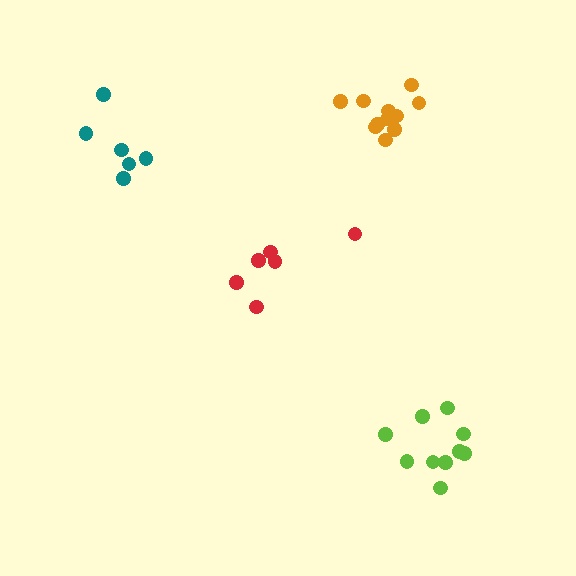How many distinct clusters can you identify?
There are 4 distinct clusters.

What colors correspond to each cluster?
The clusters are colored: red, teal, lime, orange.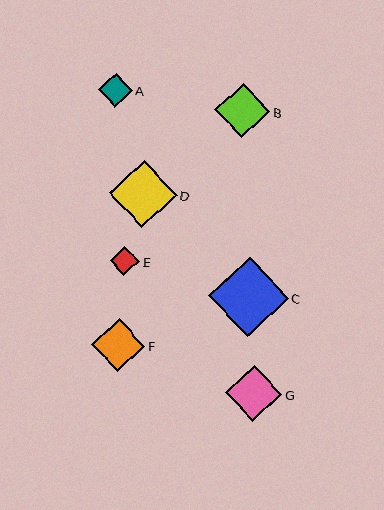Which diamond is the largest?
Diamond C is the largest with a size of approximately 80 pixels.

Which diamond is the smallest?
Diamond E is the smallest with a size of approximately 29 pixels.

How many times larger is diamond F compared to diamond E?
Diamond F is approximately 1.8 times the size of diamond E.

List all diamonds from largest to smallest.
From largest to smallest: C, D, G, B, F, A, E.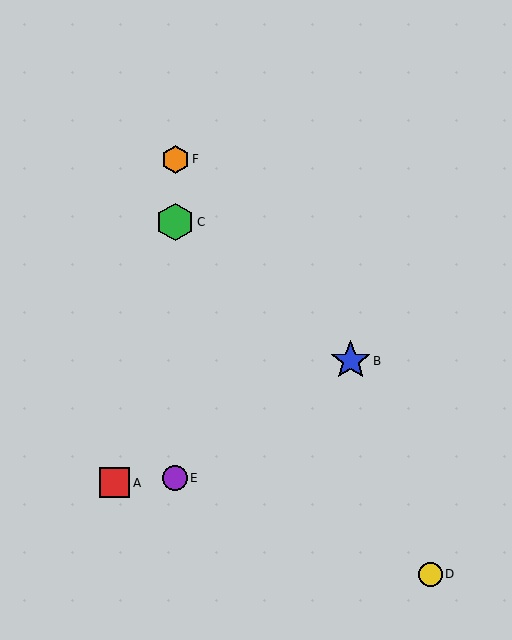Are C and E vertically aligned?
Yes, both are at x≈175.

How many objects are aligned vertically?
3 objects (C, E, F) are aligned vertically.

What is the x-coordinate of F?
Object F is at x≈175.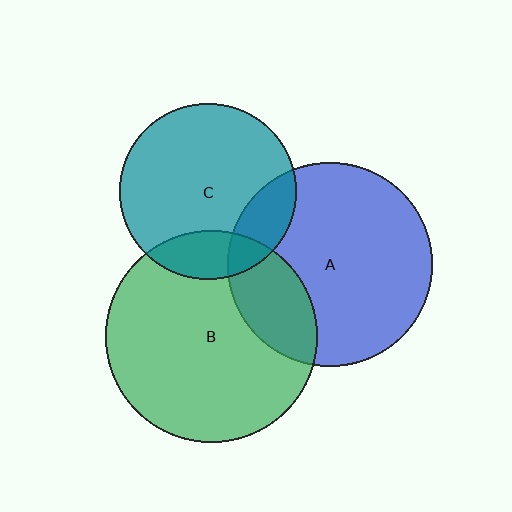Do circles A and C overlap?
Yes.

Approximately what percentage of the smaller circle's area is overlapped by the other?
Approximately 15%.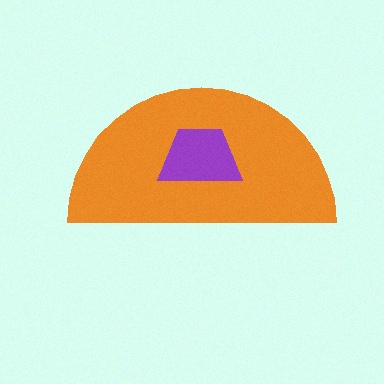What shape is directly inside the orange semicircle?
The purple trapezoid.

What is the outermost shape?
The orange semicircle.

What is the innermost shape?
The purple trapezoid.